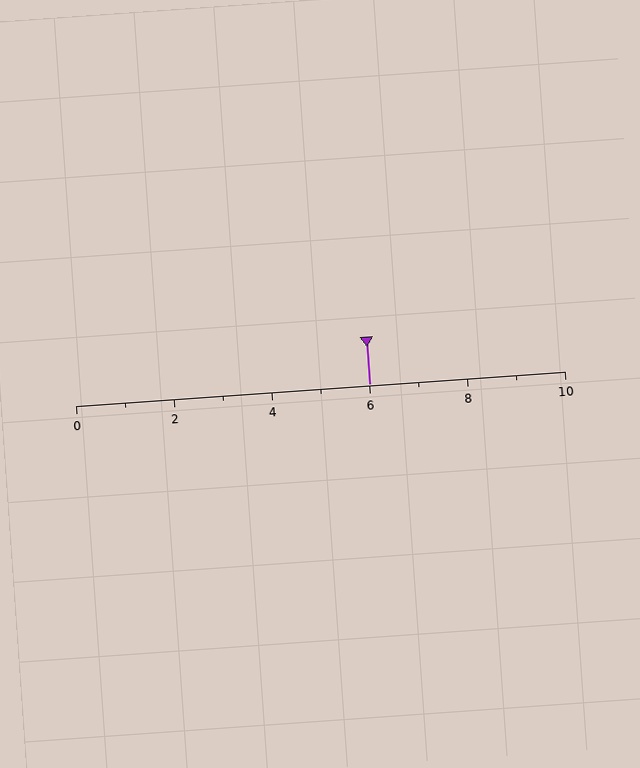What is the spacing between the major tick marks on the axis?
The major ticks are spaced 2 apart.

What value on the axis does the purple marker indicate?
The marker indicates approximately 6.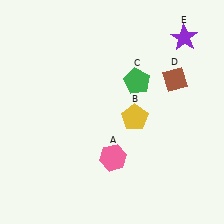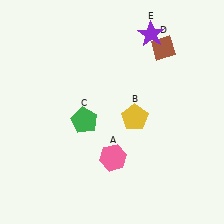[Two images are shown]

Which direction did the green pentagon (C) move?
The green pentagon (C) moved left.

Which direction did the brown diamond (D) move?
The brown diamond (D) moved up.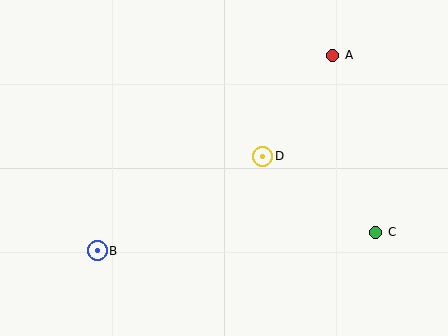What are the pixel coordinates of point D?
Point D is at (263, 156).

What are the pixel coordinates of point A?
Point A is at (333, 55).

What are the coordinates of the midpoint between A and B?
The midpoint between A and B is at (215, 153).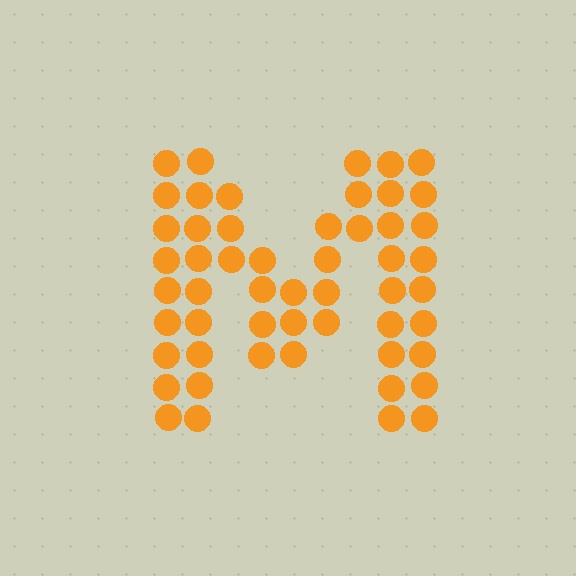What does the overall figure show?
The overall figure shows the letter M.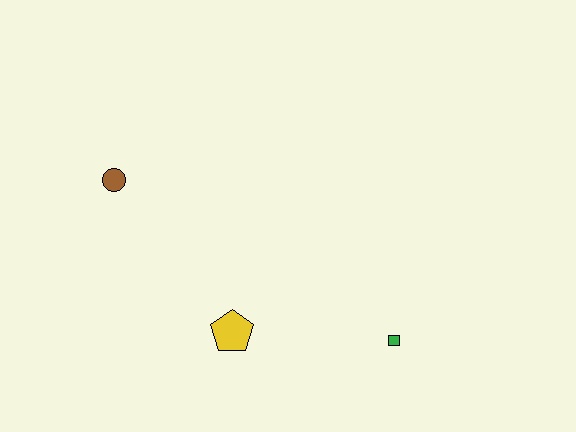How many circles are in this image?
There is 1 circle.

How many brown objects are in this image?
There is 1 brown object.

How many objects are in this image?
There are 3 objects.